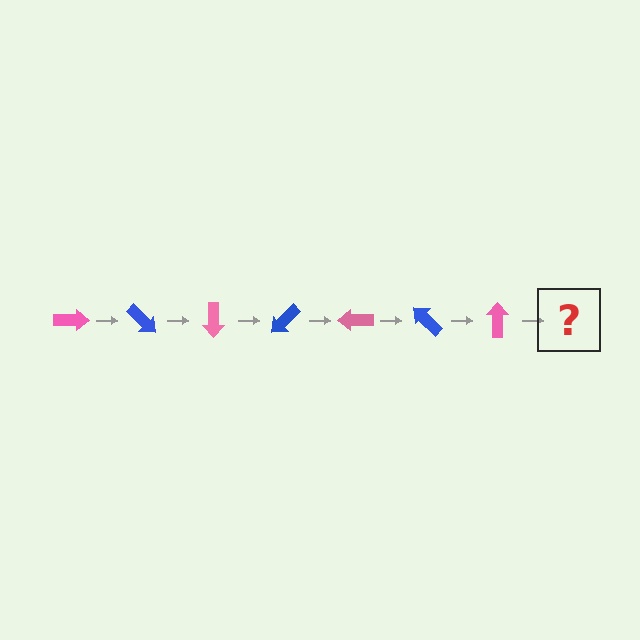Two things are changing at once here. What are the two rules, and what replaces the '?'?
The two rules are that it rotates 45 degrees each step and the color cycles through pink and blue. The '?' should be a blue arrow, rotated 315 degrees from the start.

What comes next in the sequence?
The next element should be a blue arrow, rotated 315 degrees from the start.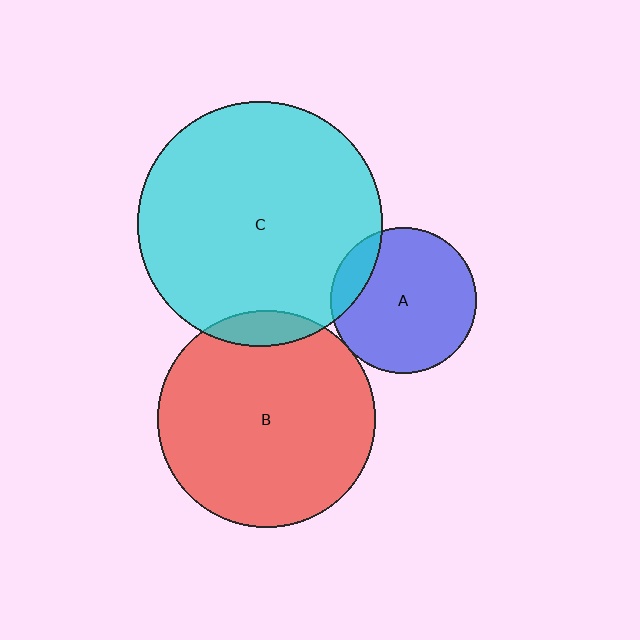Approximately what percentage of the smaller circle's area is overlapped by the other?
Approximately 15%.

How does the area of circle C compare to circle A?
Approximately 2.8 times.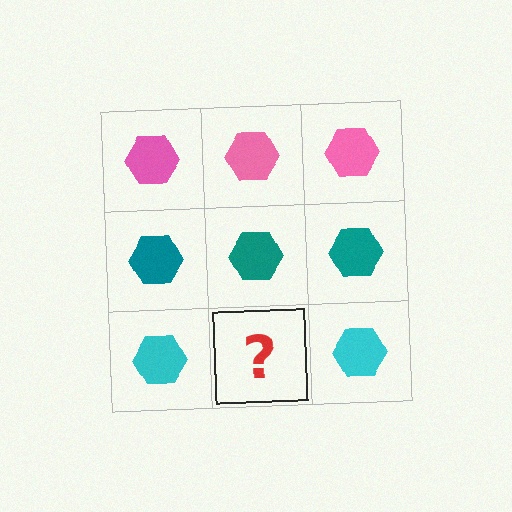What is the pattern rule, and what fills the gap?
The rule is that each row has a consistent color. The gap should be filled with a cyan hexagon.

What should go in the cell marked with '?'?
The missing cell should contain a cyan hexagon.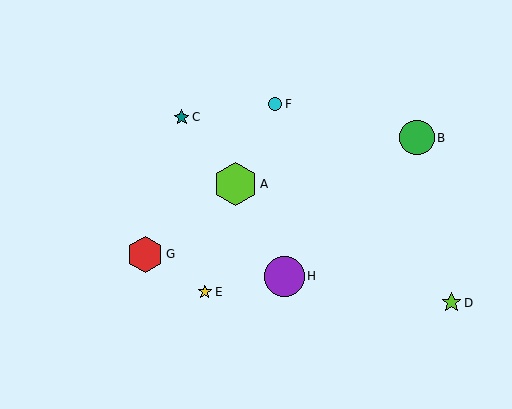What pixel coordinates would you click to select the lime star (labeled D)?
Click at (452, 303) to select the lime star D.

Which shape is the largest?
The lime hexagon (labeled A) is the largest.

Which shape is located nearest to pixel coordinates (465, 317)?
The lime star (labeled D) at (452, 303) is nearest to that location.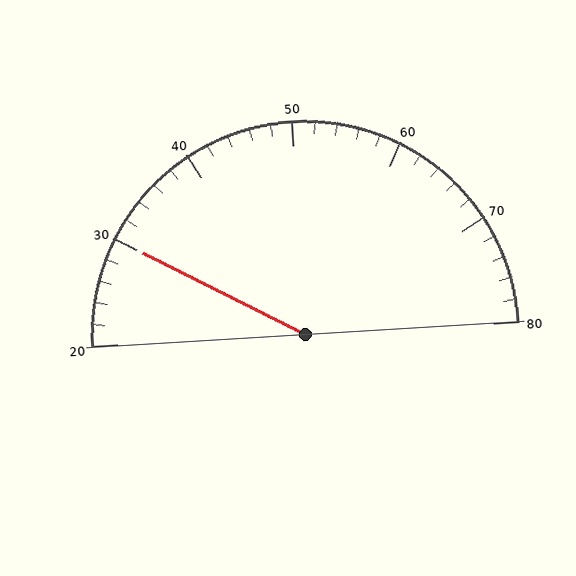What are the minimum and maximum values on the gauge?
The gauge ranges from 20 to 80.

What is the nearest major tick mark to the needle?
The nearest major tick mark is 30.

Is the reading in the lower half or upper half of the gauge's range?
The reading is in the lower half of the range (20 to 80).